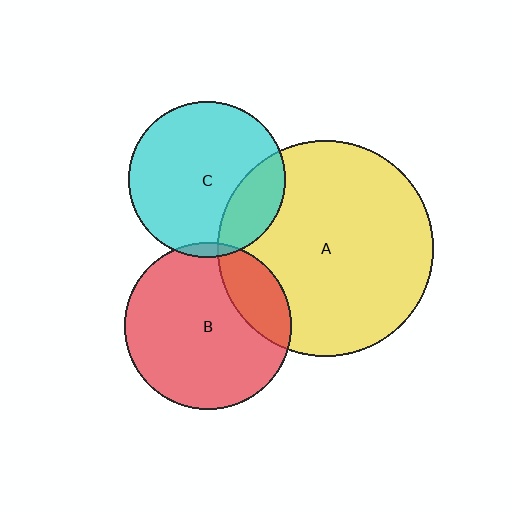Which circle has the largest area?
Circle A (yellow).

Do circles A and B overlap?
Yes.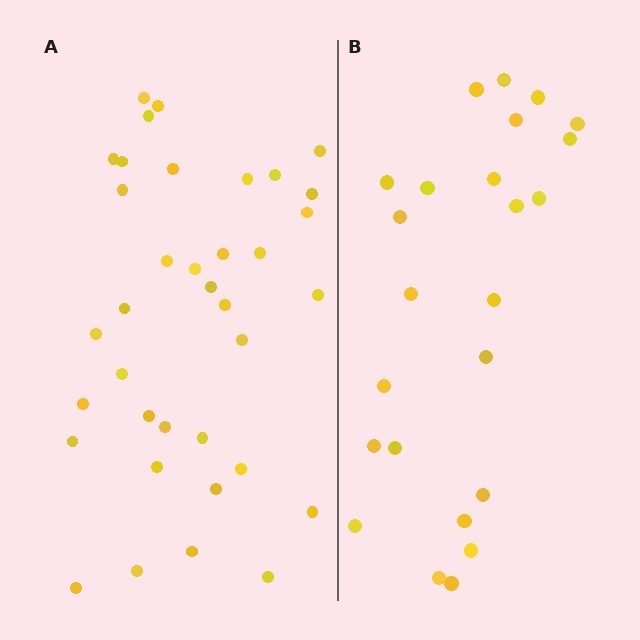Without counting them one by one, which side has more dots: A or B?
Region A (the left region) has more dots.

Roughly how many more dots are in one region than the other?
Region A has roughly 12 or so more dots than region B.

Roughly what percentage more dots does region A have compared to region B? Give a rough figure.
About 50% more.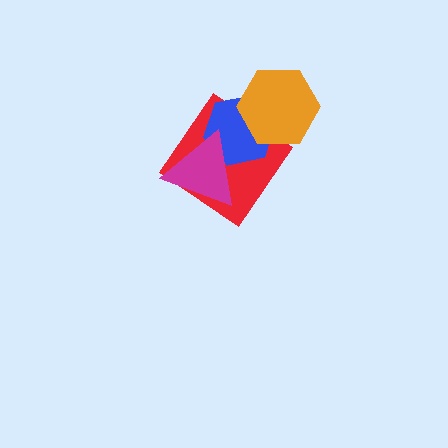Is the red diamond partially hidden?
Yes, it is partially covered by another shape.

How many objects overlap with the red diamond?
3 objects overlap with the red diamond.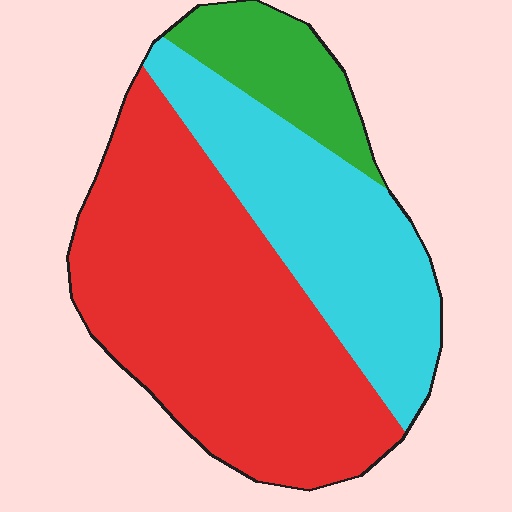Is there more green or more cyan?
Cyan.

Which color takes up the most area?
Red, at roughly 55%.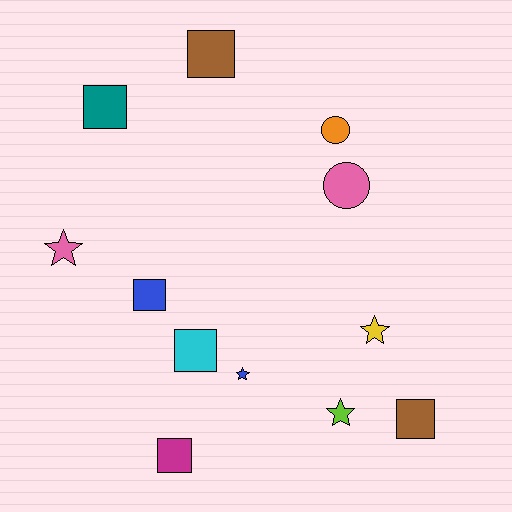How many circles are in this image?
There are 2 circles.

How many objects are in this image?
There are 12 objects.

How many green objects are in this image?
There are no green objects.